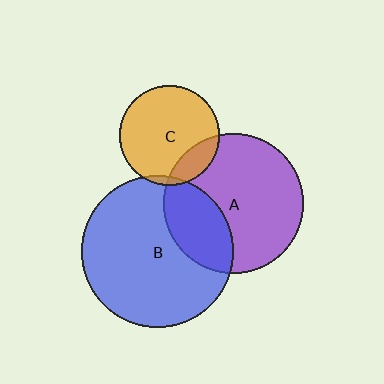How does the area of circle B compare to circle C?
Approximately 2.3 times.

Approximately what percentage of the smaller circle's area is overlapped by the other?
Approximately 15%.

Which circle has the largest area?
Circle B (blue).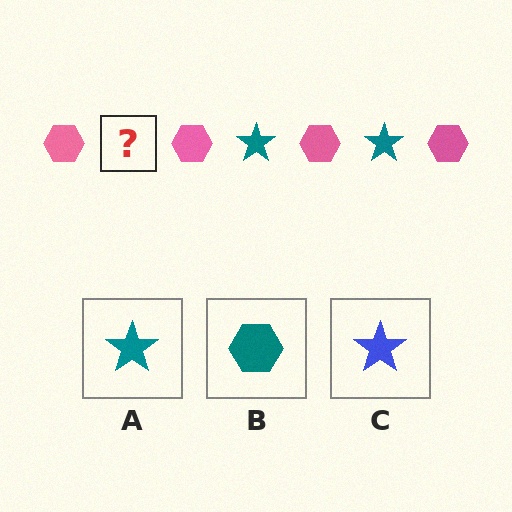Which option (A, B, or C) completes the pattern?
A.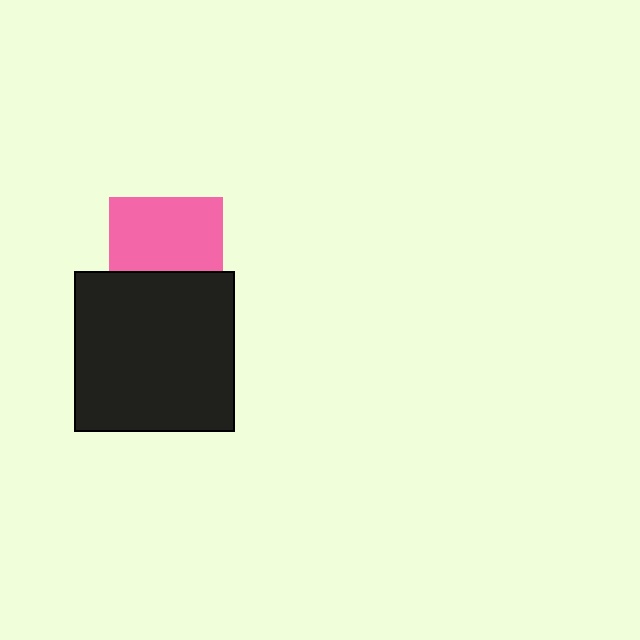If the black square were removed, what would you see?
You would see the complete pink square.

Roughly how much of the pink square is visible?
About half of it is visible (roughly 65%).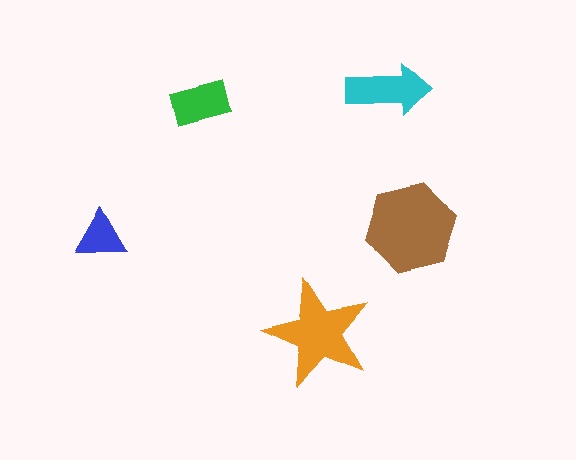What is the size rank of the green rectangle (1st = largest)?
4th.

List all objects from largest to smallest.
The brown hexagon, the orange star, the cyan arrow, the green rectangle, the blue triangle.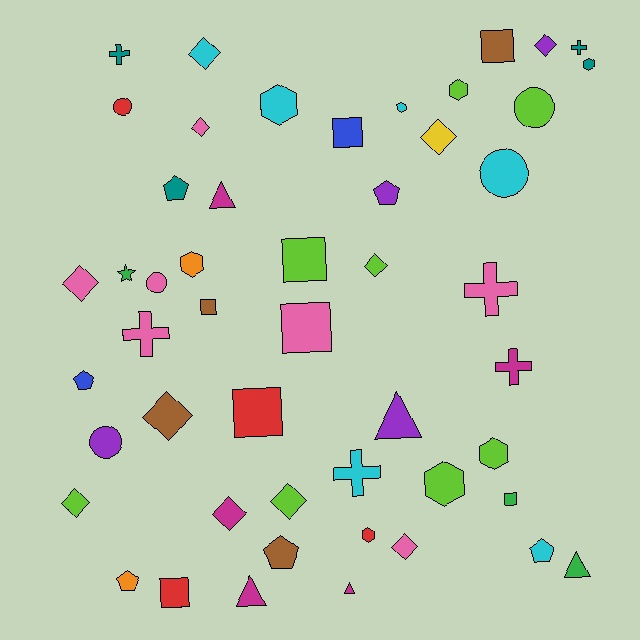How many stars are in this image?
There is 1 star.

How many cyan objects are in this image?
There are 6 cyan objects.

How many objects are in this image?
There are 50 objects.